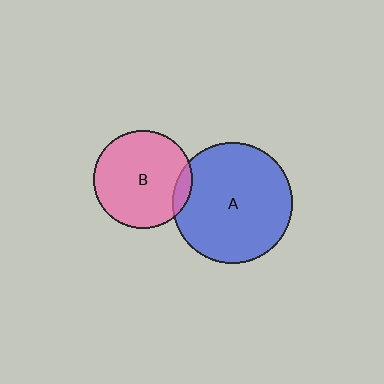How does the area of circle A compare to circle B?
Approximately 1.5 times.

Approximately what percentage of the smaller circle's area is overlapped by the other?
Approximately 10%.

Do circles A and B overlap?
Yes.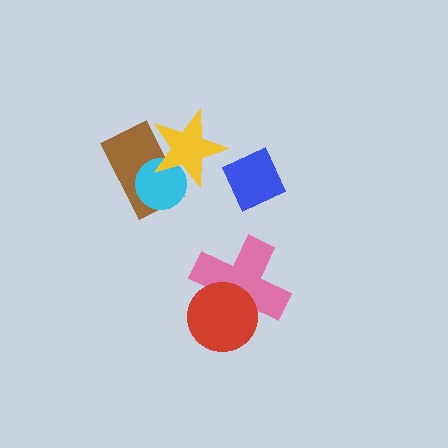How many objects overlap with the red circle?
1 object overlaps with the red circle.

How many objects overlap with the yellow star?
2 objects overlap with the yellow star.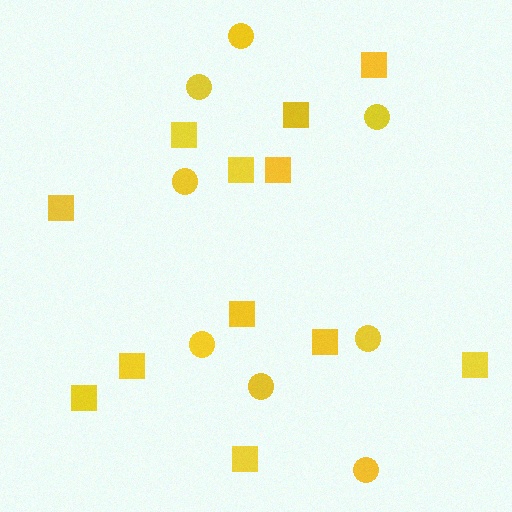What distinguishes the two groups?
There are 2 groups: one group of squares (12) and one group of circles (8).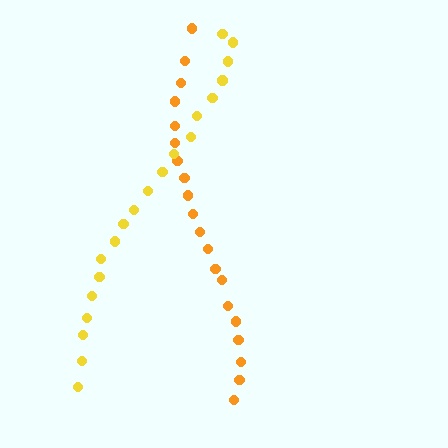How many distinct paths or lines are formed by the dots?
There are 2 distinct paths.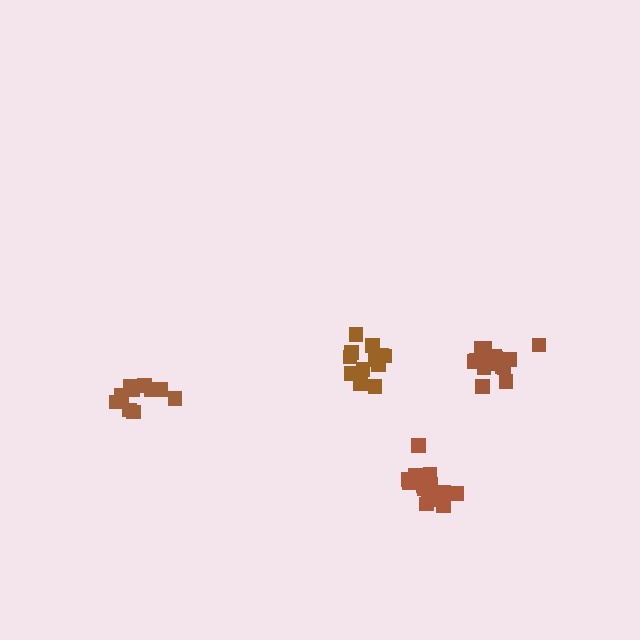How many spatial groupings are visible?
There are 4 spatial groupings.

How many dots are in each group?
Group 1: 15 dots, Group 2: 12 dots, Group 3: 16 dots, Group 4: 11 dots (54 total).